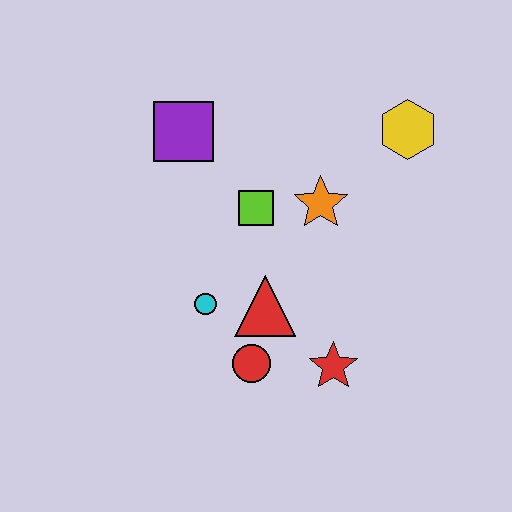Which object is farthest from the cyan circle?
The yellow hexagon is farthest from the cyan circle.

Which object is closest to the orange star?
The lime square is closest to the orange star.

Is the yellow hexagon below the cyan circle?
No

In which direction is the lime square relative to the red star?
The lime square is above the red star.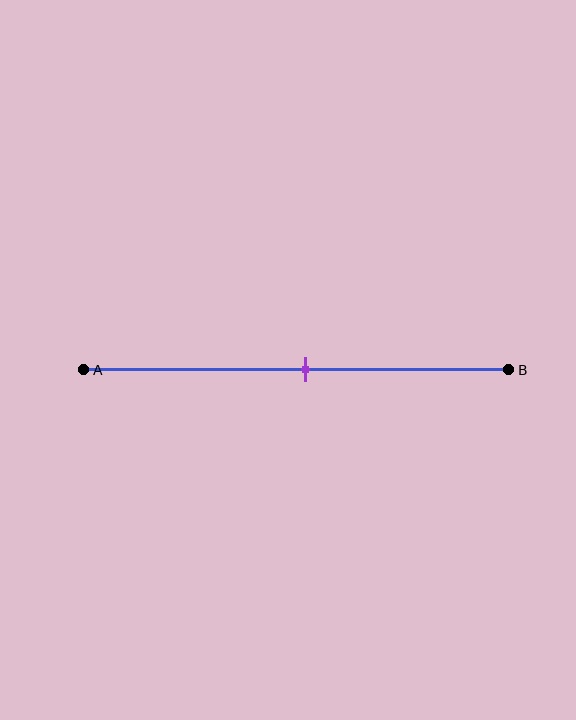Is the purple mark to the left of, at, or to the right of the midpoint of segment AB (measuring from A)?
The purple mark is approximately at the midpoint of segment AB.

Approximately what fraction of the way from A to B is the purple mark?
The purple mark is approximately 50% of the way from A to B.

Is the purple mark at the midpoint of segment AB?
Yes, the mark is approximately at the midpoint.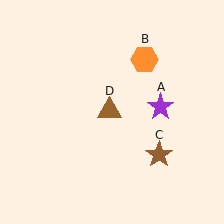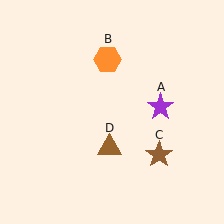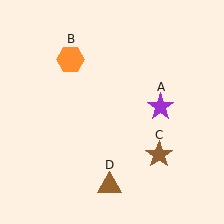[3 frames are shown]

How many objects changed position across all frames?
2 objects changed position: orange hexagon (object B), brown triangle (object D).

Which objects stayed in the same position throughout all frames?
Purple star (object A) and brown star (object C) remained stationary.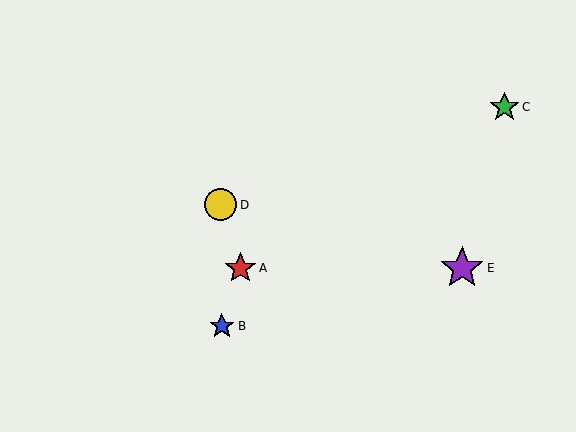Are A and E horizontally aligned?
Yes, both are at y≈268.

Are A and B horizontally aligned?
No, A is at y≈268 and B is at y≈326.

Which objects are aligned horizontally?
Objects A, E are aligned horizontally.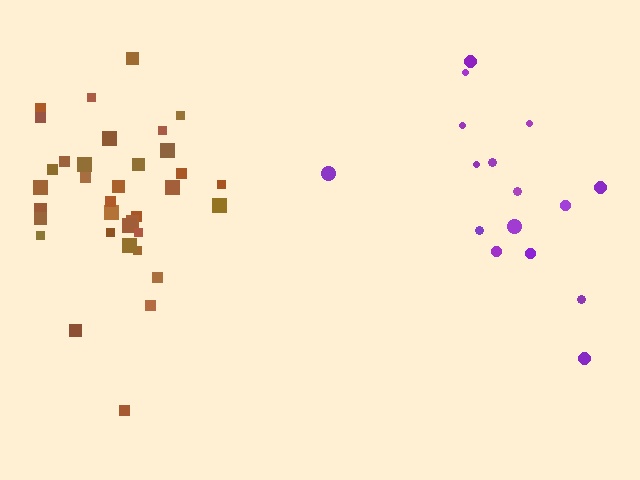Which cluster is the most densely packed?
Brown.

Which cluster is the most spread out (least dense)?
Purple.